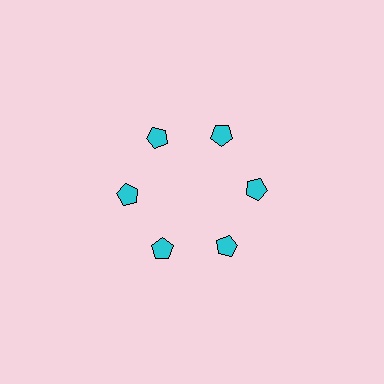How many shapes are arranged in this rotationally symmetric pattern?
There are 6 shapes, arranged in 6 groups of 1.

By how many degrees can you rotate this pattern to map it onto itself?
The pattern maps onto itself every 60 degrees of rotation.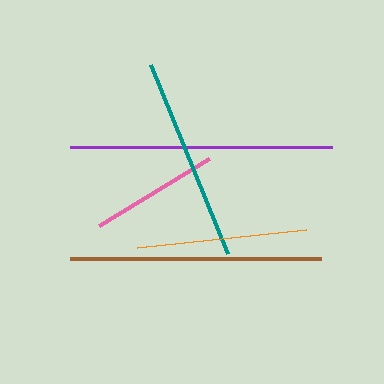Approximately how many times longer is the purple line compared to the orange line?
The purple line is approximately 1.5 times the length of the orange line.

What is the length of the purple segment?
The purple segment is approximately 262 pixels long.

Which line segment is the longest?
The purple line is the longest at approximately 262 pixels.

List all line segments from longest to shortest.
From longest to shortest: purple, brown, teal, orange, pink.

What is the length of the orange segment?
The orange segment is approximately 171 pixels long.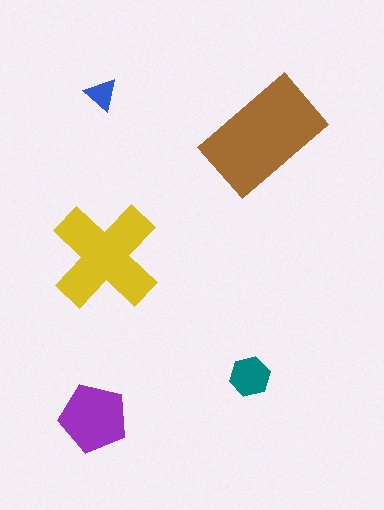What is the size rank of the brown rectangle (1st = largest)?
1st.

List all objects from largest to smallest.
The brown rectangle, the yellow cross, the purple pentagon, the teal hexagon, the blue triangle.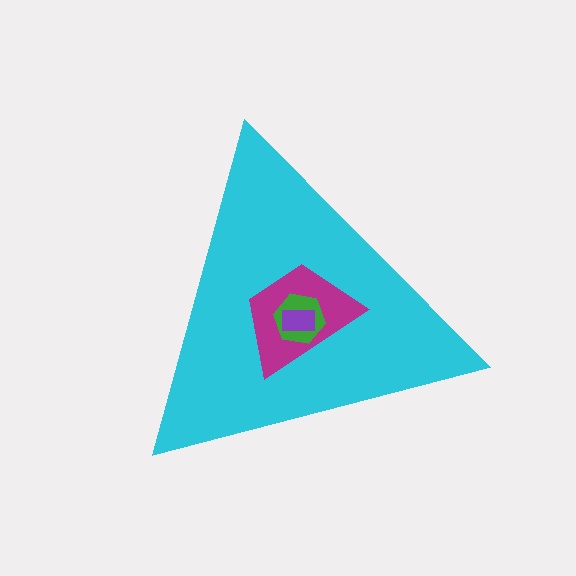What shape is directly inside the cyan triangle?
The magenta trapezoid.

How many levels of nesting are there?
4.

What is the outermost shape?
The cyan triangle.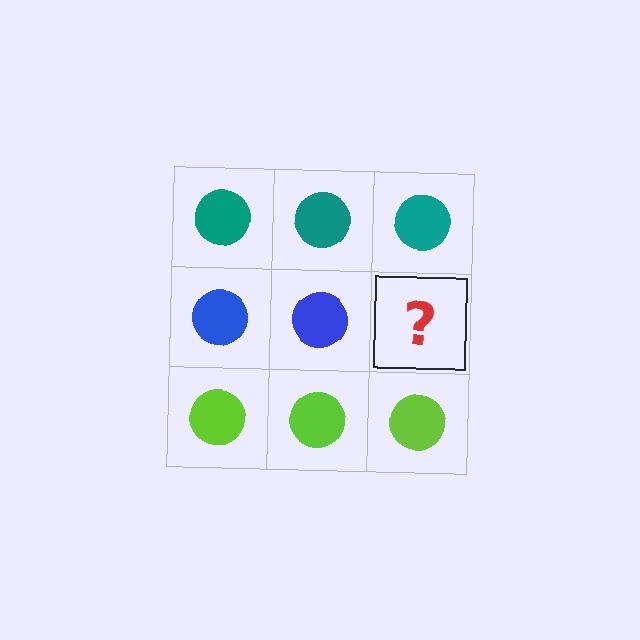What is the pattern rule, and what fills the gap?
The rule is that each row has a consistent color. The gap should be filled with a blue circle.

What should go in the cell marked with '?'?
The missing cell should contain a blue circle.